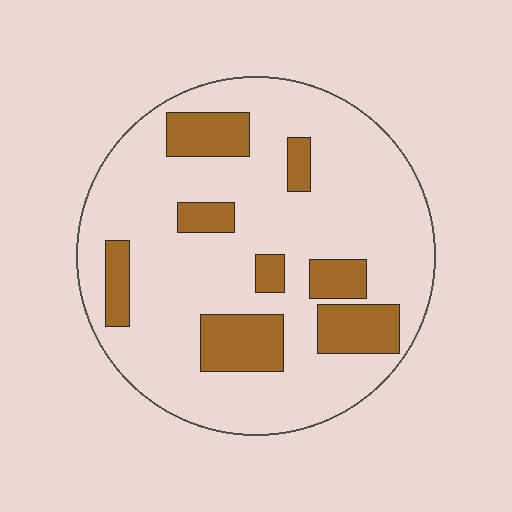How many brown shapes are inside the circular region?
8.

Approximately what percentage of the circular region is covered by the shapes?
Approximately 20%.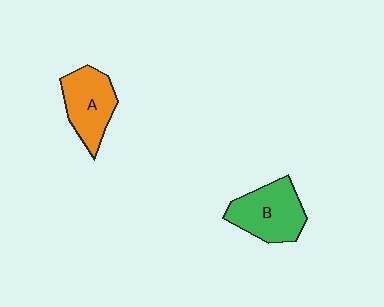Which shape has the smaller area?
Shape A (orange).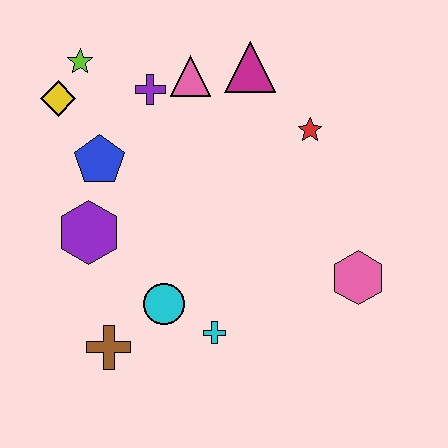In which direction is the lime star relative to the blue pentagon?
The lime star is above the blue pentagon.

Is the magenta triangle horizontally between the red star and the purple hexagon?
Yes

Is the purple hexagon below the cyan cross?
No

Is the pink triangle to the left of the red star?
Yes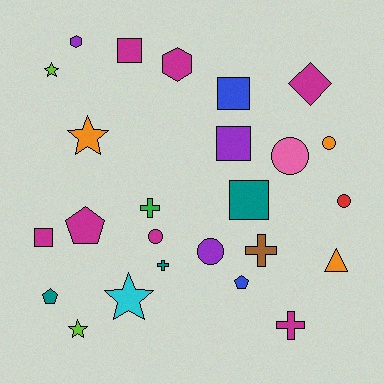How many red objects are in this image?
There is 1 red object.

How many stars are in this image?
There are 4 stars.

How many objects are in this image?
There are 25 objects.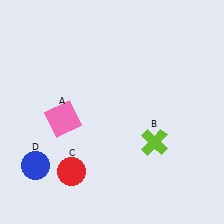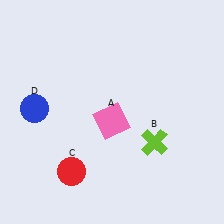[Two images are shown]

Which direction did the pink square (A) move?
The pink square (A) moved right.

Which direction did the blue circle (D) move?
The blue circle (D) moved up.